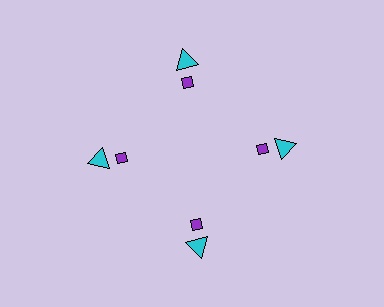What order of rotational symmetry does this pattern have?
This pattern has 4-fold rotational symmetry.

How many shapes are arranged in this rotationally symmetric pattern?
There are 8 shapes, arranged in 4 groups of 2.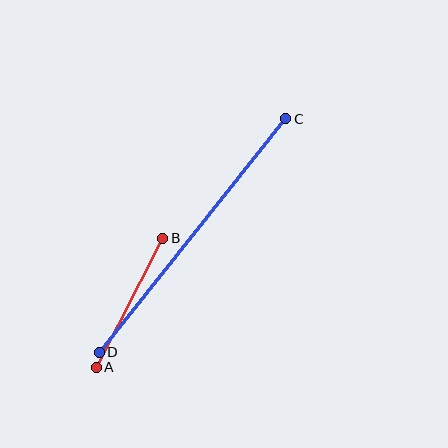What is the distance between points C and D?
The distance is approximately 299 pixels.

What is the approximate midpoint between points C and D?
The midpoint is at approximately (193, 235) pixels.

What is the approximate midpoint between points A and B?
The midpoint is at approximately (130, 303) pixels.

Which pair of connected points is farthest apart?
Points C and D are farthest apart.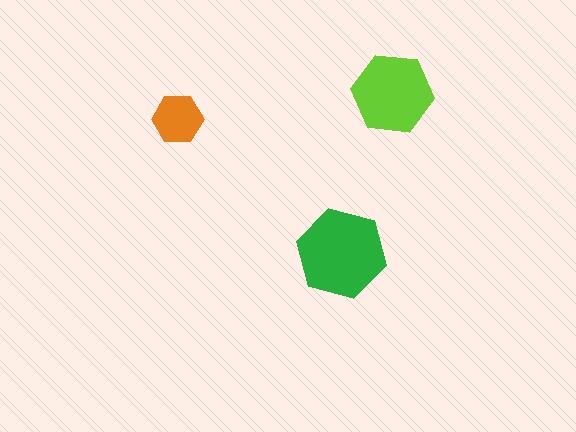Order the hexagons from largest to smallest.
the green one, the lime one, the orange one.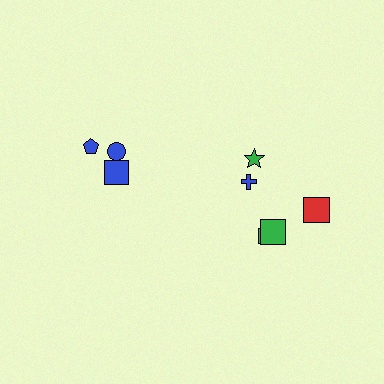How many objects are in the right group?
There are 5 objects.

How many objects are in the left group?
There are 3 objects.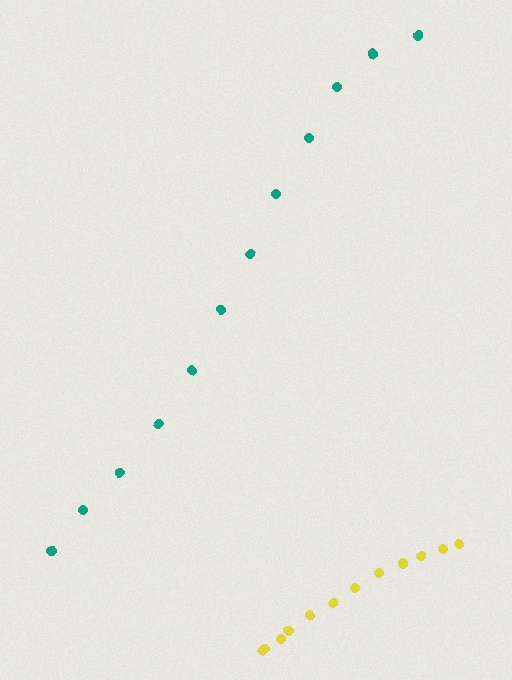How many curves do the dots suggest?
There are 2 distinct paths.